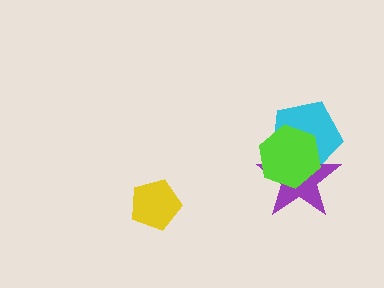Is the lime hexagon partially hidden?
No, no other shape covers it.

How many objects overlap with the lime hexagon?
2 objects overlap with the lime hexagon.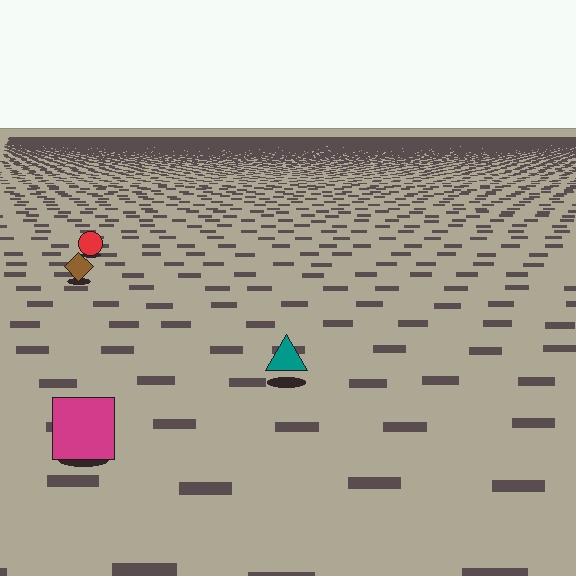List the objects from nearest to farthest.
From nearest to farthest: the magenta square, the teal triangle, the brown diamond, the red circle.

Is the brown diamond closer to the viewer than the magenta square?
No. The magenta square is closer — you can tell from the texture gradient: the ground texture is coarser near it.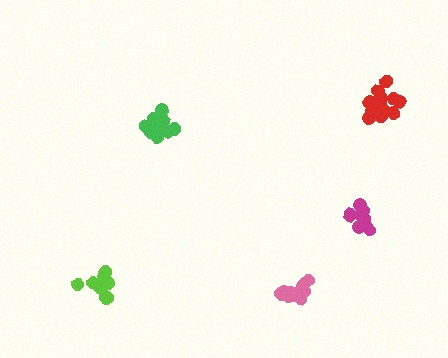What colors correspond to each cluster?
The clusters are colored: green, magenta, pink, lime, red.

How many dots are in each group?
Group 1: 13 dots, Group 2: 9 dots, Group 3: 11 dots, Group 4: 12 dots, Group 5: 13 dots (58 total).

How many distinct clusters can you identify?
There are 5 distinct clusters.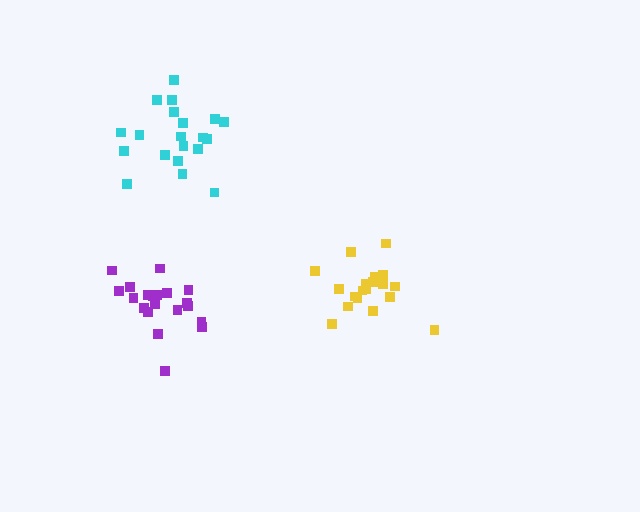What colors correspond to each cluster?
The clusters are colored: yellow, cyan, purple.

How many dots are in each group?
Group 1: 20 dots, Group 2: 20 dots, Group 3: 20 dots (60 total).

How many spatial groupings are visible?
There are 3 spatial groupings.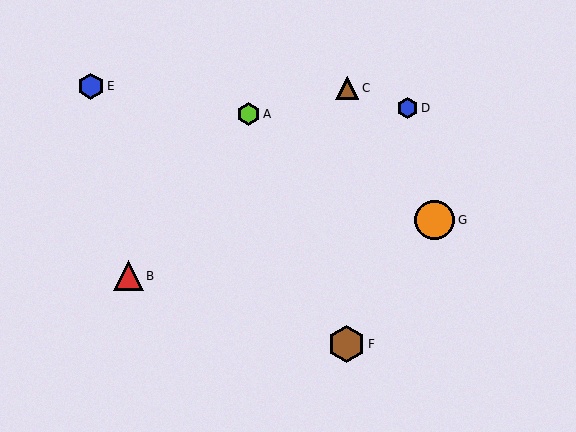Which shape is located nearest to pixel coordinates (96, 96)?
The blue hexagon (labeled E) at (91, 86) is nearest to that location.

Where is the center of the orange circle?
The center of the orange circle is at (435, 220).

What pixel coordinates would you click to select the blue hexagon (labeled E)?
Click at (91, 86) to select the blue hexagon E.